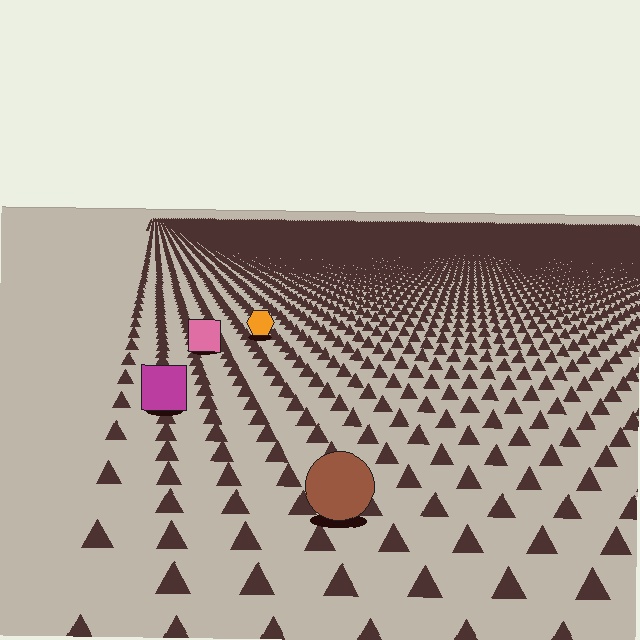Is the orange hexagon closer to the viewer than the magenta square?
No. The magenta square is closer — you can tell from the texture gradient: the ground texture is coarser near it.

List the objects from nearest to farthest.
From nearest to farthest: the brown circle, the magenta square, the pink square, the orange hexagon.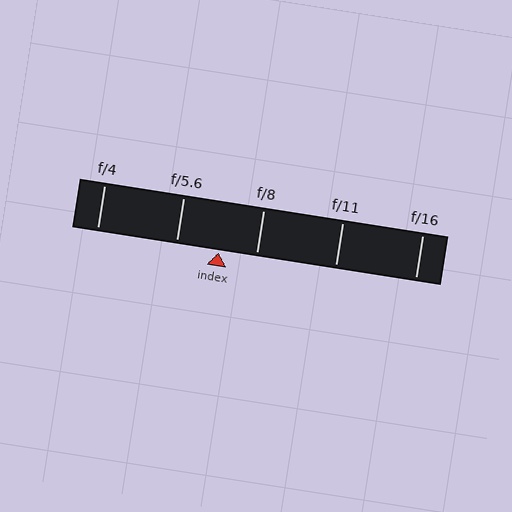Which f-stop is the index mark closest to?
The index mark is closest to f/8.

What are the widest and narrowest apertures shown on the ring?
The widest aperture shown is f/4 and the narrowest is f/16.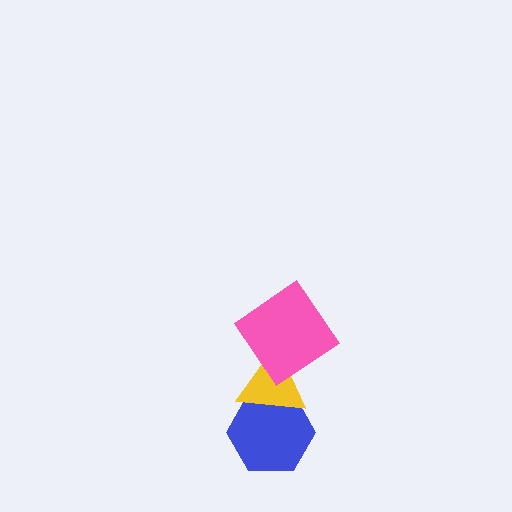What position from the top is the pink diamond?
The pink diamond is 1st from the top.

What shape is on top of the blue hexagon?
The yellow triangle is on top of the blue hexagon.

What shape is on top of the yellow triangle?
The pink diamond is on top of the yellow triangle.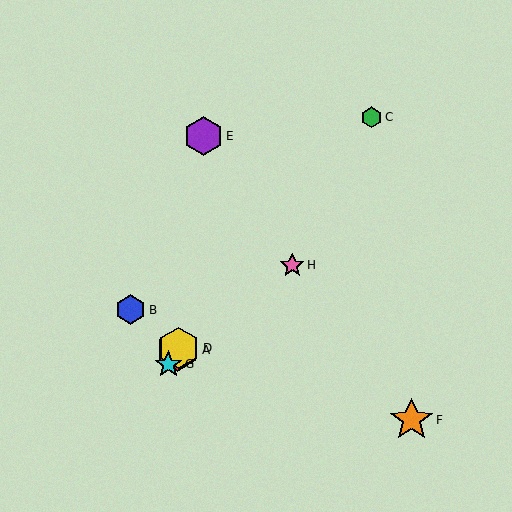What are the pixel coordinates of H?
Object H is at (292, 265).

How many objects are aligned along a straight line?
3 objects (A, D, G) are aligned along a straight line.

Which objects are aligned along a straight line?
Objects A, D, G are aligned along a straight line.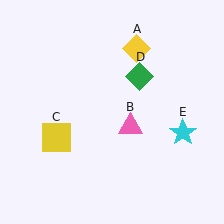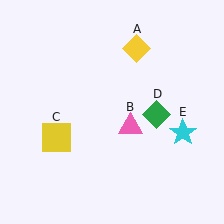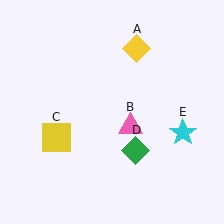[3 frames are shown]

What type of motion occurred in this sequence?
The green diamond (object D) rotated clockwise around the center of the scene.